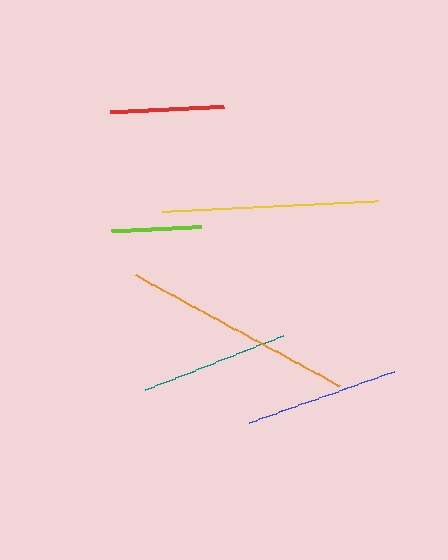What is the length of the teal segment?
The teal segment is approximately 148 pixels long.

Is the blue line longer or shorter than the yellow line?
The yellow line is longer than the blue line.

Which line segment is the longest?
The orange line is the longest at approximately 233 pixels.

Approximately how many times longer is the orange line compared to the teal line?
The orange line is approximately 1.6 times the length of the teal line.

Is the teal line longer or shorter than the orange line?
The orange line is longer than the teal line.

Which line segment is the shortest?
The lime line is the shortest at approximately 90 pixels.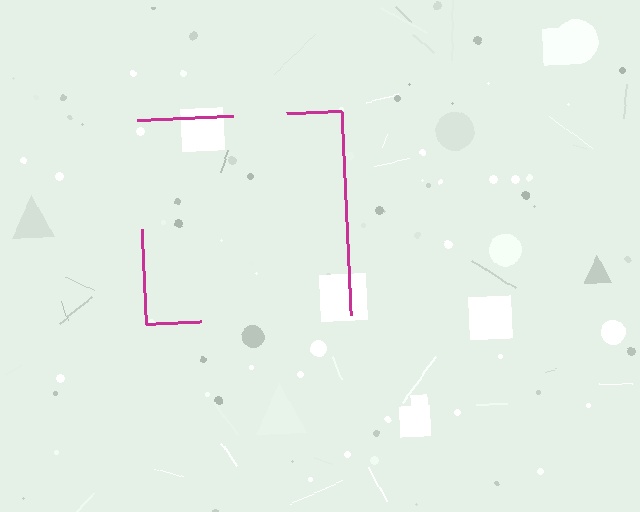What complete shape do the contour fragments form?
The contour fragments form a square.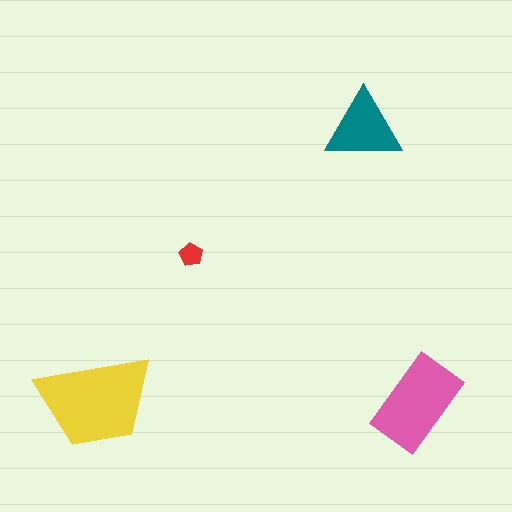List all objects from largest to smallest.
The yellow trapezoid, the pink rectangle, the teal triangle, the red pentagon.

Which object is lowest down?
The yellow trapezoid is bottommost.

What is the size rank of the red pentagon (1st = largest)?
4th.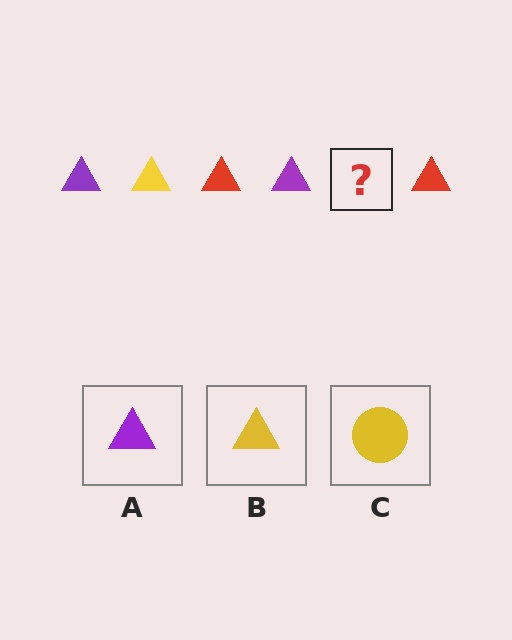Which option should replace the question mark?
Option B.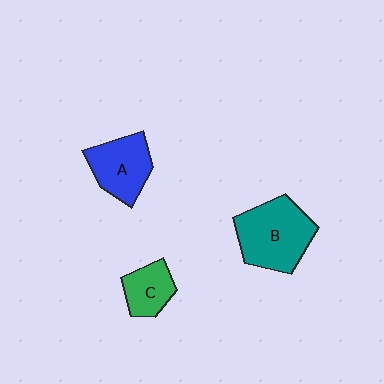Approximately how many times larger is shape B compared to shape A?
Approximately 1.4 times.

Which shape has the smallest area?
Shape C (green).